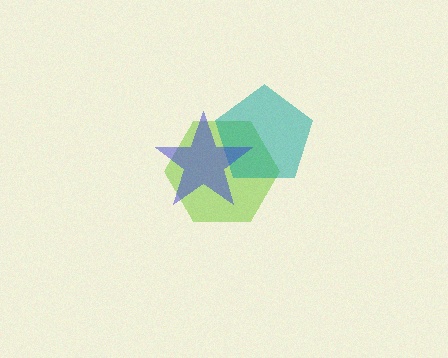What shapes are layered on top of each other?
The layered shapes are: a lime hexagon, a teal pentagon, a blue star.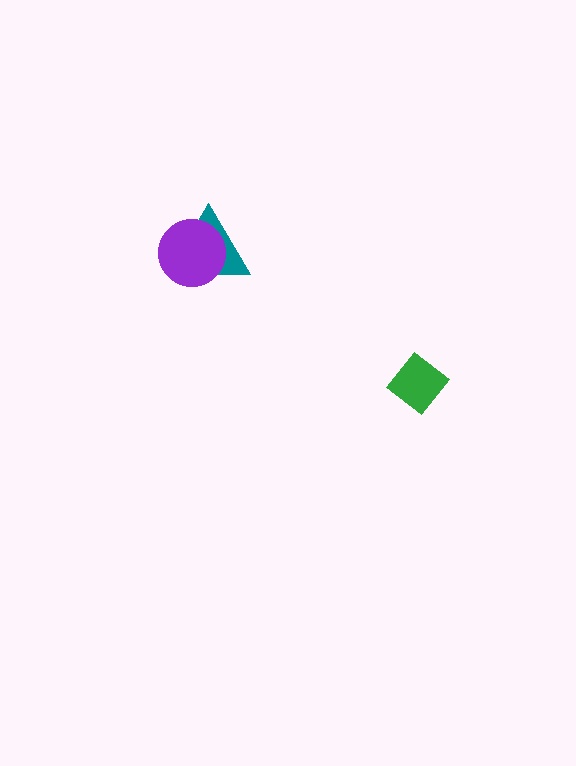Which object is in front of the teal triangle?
The purple circle is in front of the teal triangle.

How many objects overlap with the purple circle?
1 object overlaps with the purple circle.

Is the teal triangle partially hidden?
Yes, it is partially covered by another shape.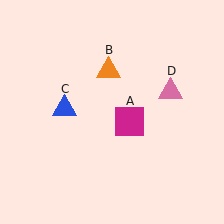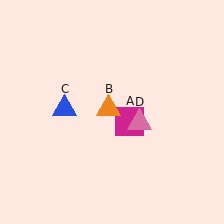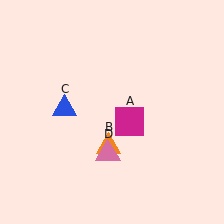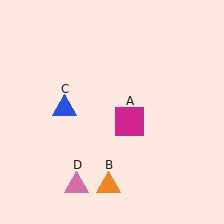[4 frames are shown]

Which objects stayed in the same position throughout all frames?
Magenta square (object A) and blue triangle (object C) remained stationary.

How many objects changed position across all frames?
2 objects changed position: orange triangle (object B), pink triangle (object D).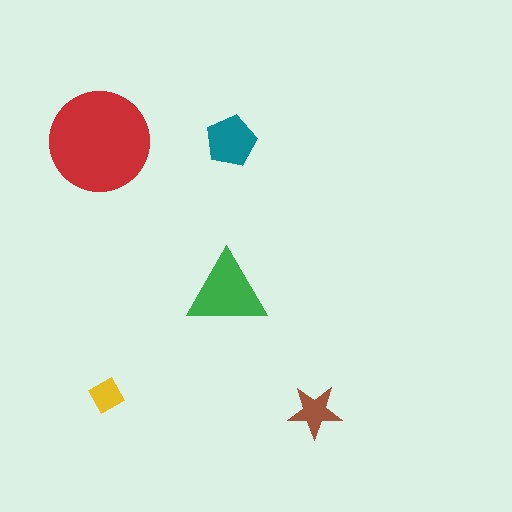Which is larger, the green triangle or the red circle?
The red circle.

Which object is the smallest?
The yellow diamond.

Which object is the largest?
The red circle.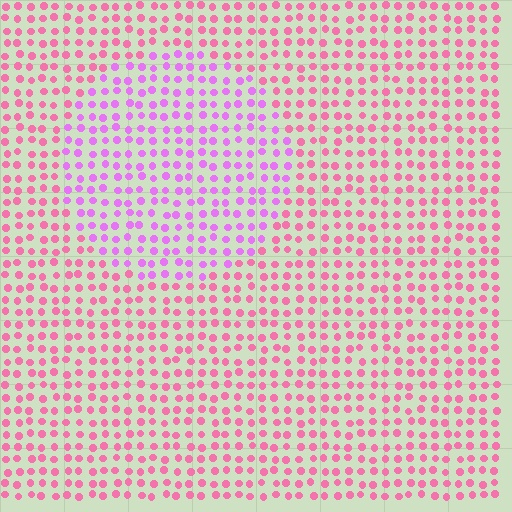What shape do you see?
I see a circle.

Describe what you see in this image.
The image is filled with small pink elements in a uniform arrangement. A circle-shaped region is visible where the elements are tinted to a slightly different hue, forming a subtle color boundary.